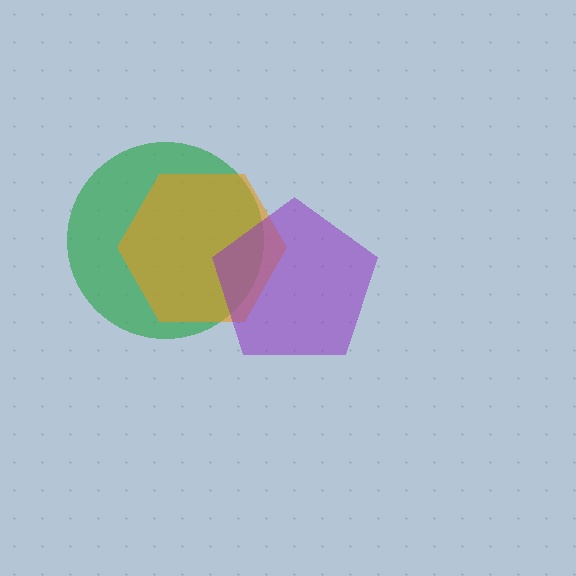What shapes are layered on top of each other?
The layered shapes are: a green circle, an orange hexagon, a purple pentagon.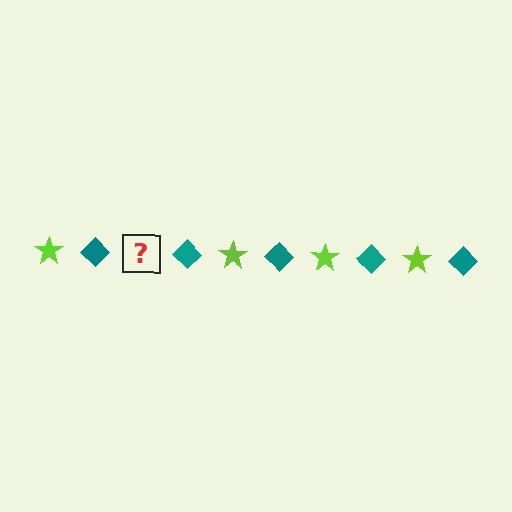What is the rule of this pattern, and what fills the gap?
The rule is that the pattern alternates between lime star and teal diamond. The gap should be filled with a lime star.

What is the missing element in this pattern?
The missing element is a lime star.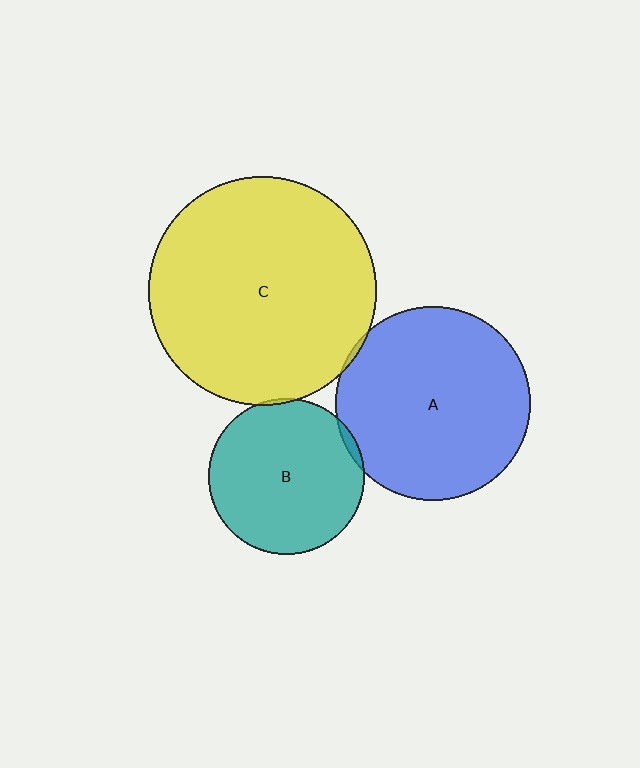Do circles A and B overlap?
Yes.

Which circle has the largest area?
Circle C (yellow).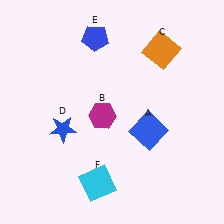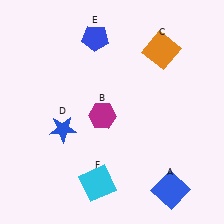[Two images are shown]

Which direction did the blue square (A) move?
The blue square (A) moved down.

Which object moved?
The blue square (A) moved down.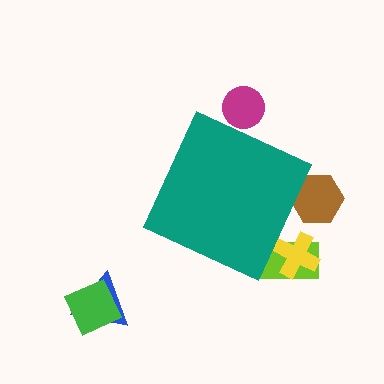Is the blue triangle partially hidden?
No, the blue triangle is fully visible.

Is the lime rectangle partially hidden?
Yes, the lime rectangle is partially hidden behind the teal diamond.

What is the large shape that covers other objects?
A teal diamond.